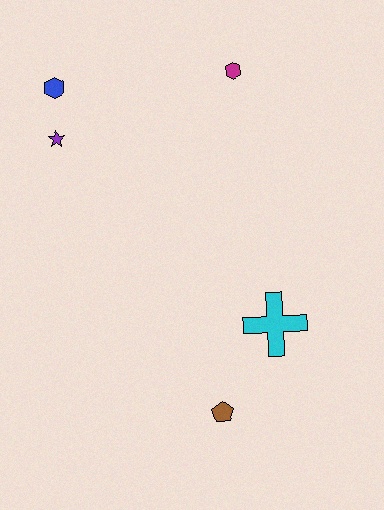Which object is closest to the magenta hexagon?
The blue hexagon is closest to the magenta hexagon.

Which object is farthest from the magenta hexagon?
The brown pentagon is farthest from the magenta hexagon.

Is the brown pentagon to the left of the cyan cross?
Yes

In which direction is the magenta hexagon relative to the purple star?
The magenta hexagon is to the right of the purple star.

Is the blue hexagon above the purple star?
Yes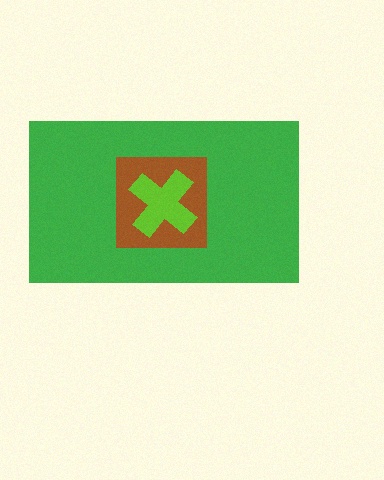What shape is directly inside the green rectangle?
The brown square.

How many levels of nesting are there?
3.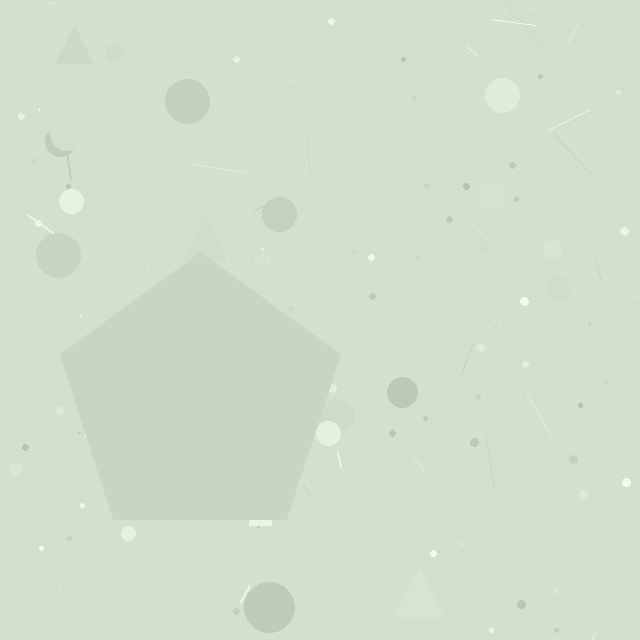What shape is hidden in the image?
A pentagon is hidden in the image.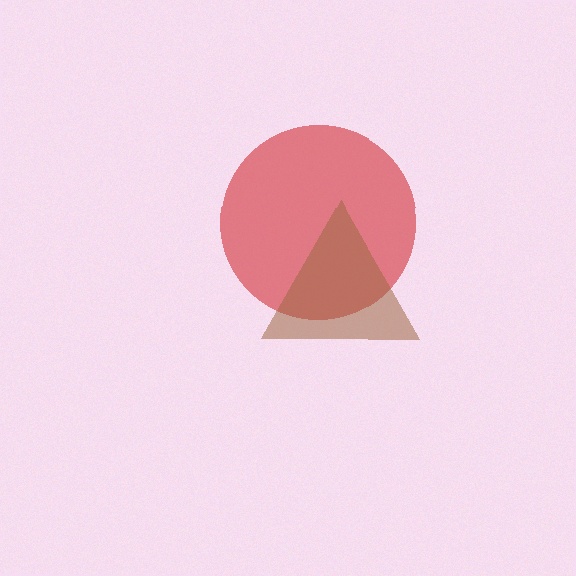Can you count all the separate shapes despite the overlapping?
Yes, there are 2 separate shapes.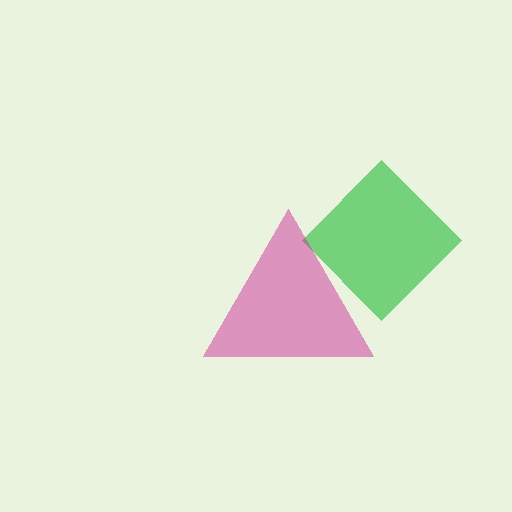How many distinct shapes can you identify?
There are 2 distinct shapes: a green diamond, a magenta triangle.